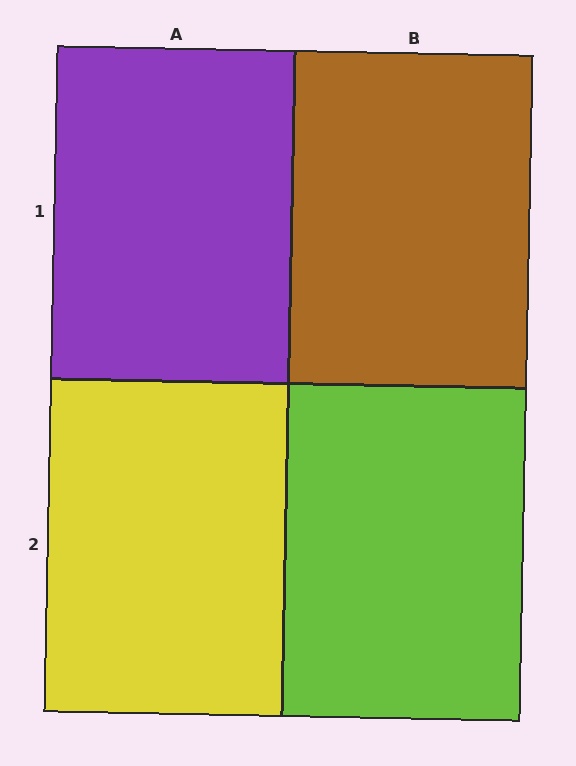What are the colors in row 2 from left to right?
Yellow, lime.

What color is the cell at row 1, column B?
Brown.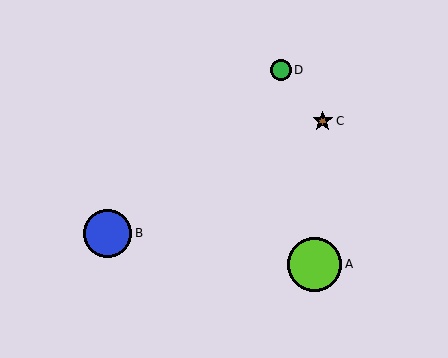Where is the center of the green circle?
The center of the green circle is at (281, 70).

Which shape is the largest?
The lime circle (labeled A) is the largest.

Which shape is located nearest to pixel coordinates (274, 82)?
The green circle (labeled D) at (281, 70) is nearest to that location.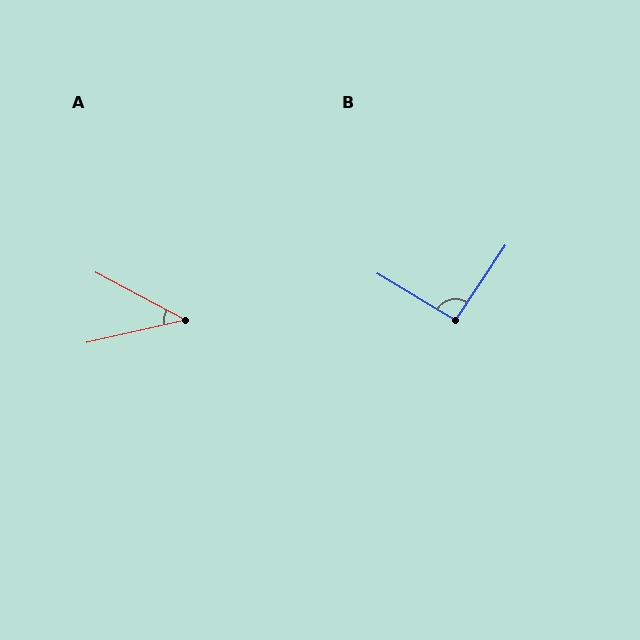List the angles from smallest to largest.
A (41°), B (93°).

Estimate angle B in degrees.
Approximately 93 degrees.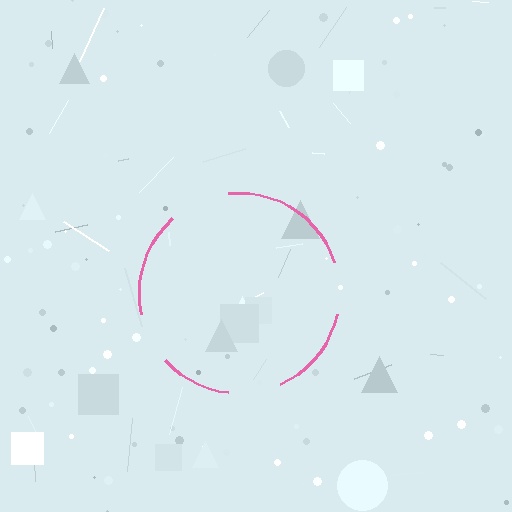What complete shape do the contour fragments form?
The contour fragments form a circle.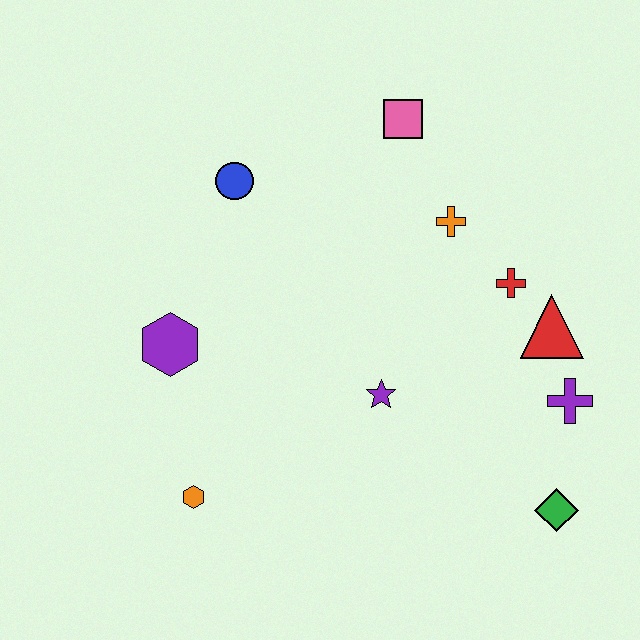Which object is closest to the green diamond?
The purple cross is closest to the green diamond.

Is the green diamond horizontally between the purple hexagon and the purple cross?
Yes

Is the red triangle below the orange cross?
Yes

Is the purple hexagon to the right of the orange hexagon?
No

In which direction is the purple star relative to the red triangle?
The purple star is to the left of the red triangle.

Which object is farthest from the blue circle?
The green diamond is farthest from the blue circle.